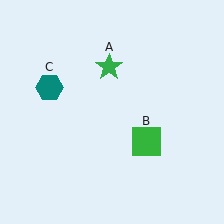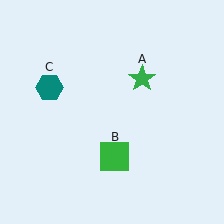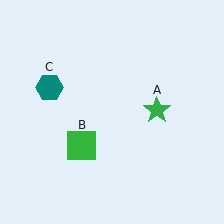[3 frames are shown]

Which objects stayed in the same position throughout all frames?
Teal hexagon (object C) remained stationary.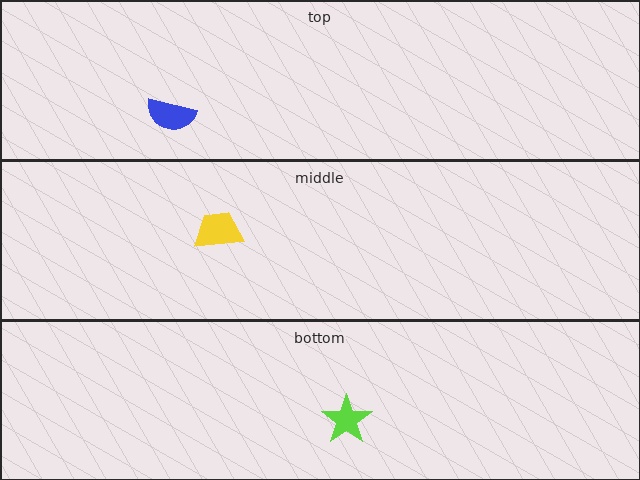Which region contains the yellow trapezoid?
The middle region.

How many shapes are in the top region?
1.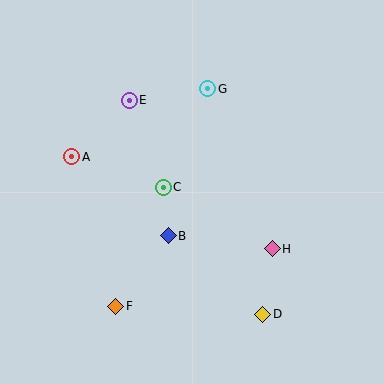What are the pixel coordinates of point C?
Point C is at (163, 187).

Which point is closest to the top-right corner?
Point G is closest to the top-right corner.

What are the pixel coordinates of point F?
Point F is at (116, 306).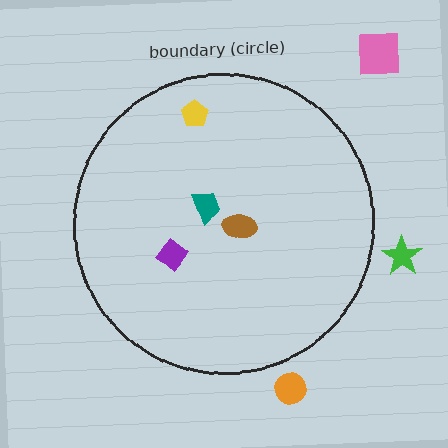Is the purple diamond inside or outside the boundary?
Inside.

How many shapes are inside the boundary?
4 inside, 3 outside.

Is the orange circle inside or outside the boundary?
Outside.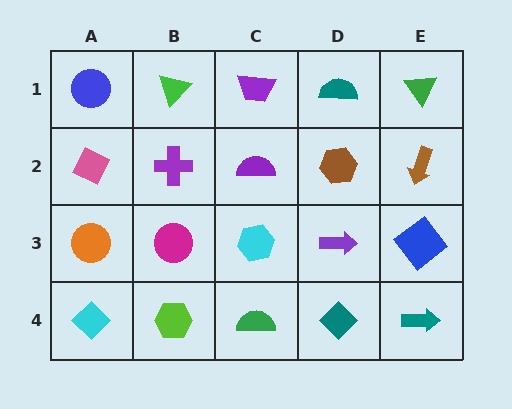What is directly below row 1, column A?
A pink diamond.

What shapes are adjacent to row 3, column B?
A purple cross (row 2, column B), a lime hexagon (row 4, column B), an orange circle (row 3, column A), a cyan hexagon (row 3, column C).